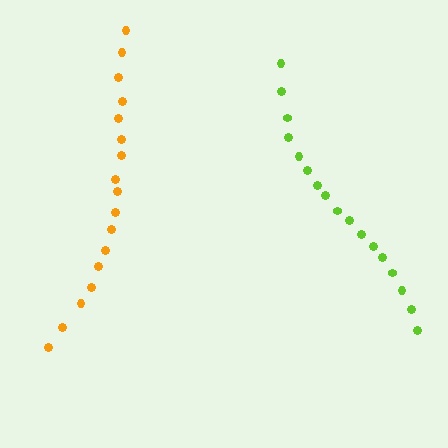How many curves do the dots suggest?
There are 2 distinct paths.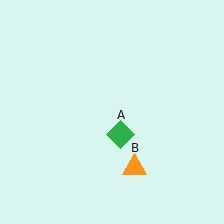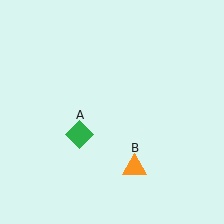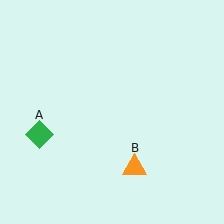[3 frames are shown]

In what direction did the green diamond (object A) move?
The green diamond (object A) moved left.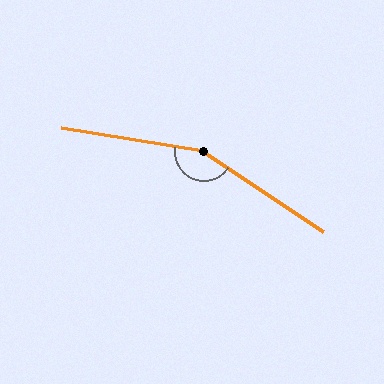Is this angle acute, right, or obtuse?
It is obtuse.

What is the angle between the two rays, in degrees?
Approximately 155 degrees.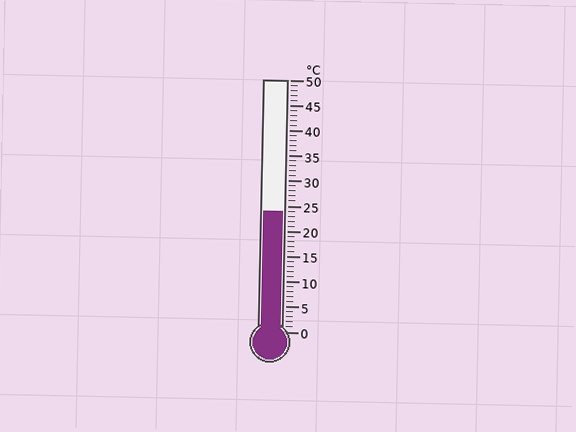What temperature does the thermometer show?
The thermometer shows approximately 24°C.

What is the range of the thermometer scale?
The thermometer scale ranges from 0°C to 50°C.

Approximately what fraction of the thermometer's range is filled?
The thermometer is filled to approximately 50% of its range.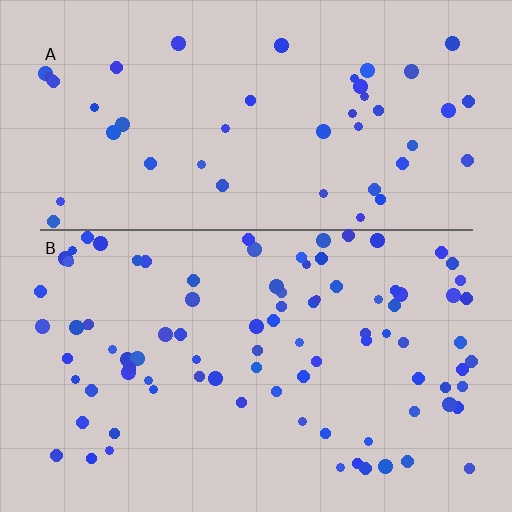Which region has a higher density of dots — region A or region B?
B (the bottom).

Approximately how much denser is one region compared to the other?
Approximately 2.0× — region B over region A.